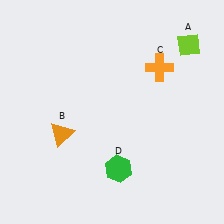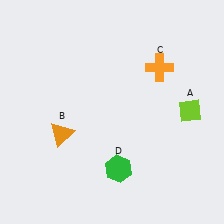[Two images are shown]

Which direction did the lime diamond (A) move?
The lime diamond (A) moved down.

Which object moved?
The lime diamond (A) moved down.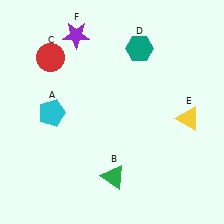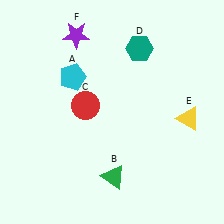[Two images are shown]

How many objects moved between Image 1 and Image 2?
2 objects moved between the two images.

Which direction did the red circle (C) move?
The red circle (C) moved down.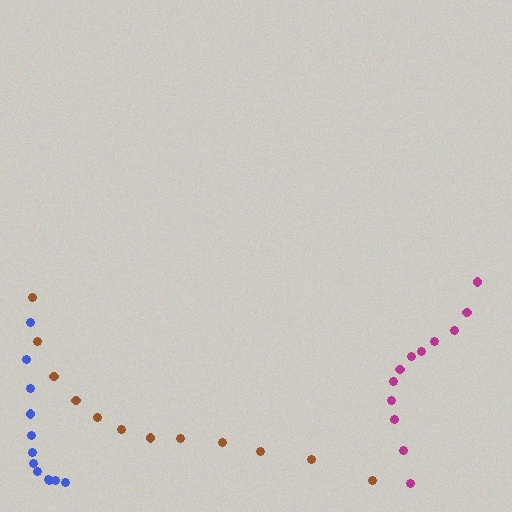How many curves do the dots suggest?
There are 3 distinct paths.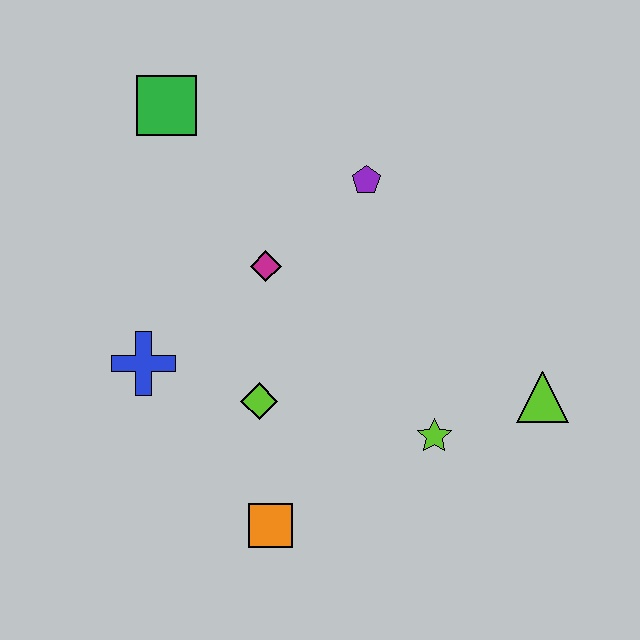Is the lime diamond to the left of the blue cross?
No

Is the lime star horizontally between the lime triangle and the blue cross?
Yes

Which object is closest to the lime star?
The lime triangle is closest to the lime star.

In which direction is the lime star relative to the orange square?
The lime star is to the right of the orange square.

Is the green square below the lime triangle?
No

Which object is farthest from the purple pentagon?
The orange square is farthest from the purple pentagon.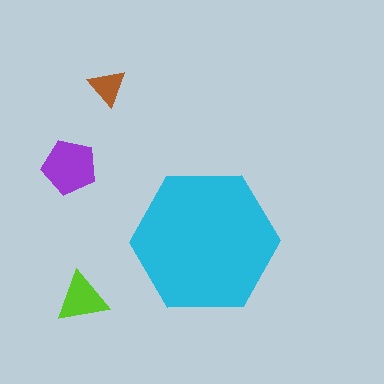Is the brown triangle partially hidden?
No, the brown triangle is fully visible.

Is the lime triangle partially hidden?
No, the lime triangle is fully visible.